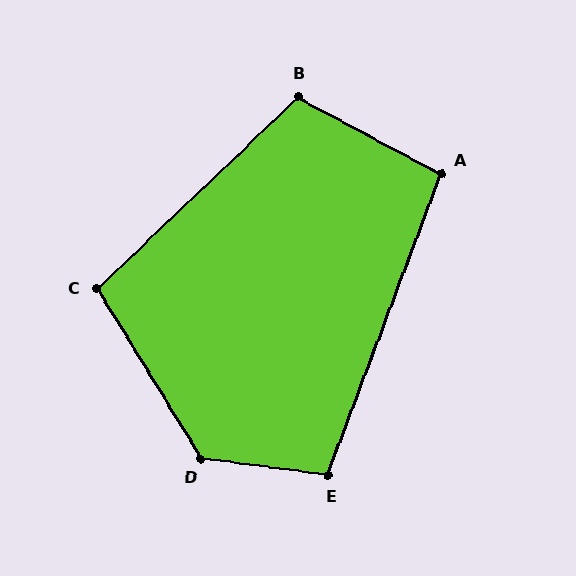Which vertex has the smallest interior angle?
A, at approximately 97 degrees.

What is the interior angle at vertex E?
Approximately 103 degrees (obtuse).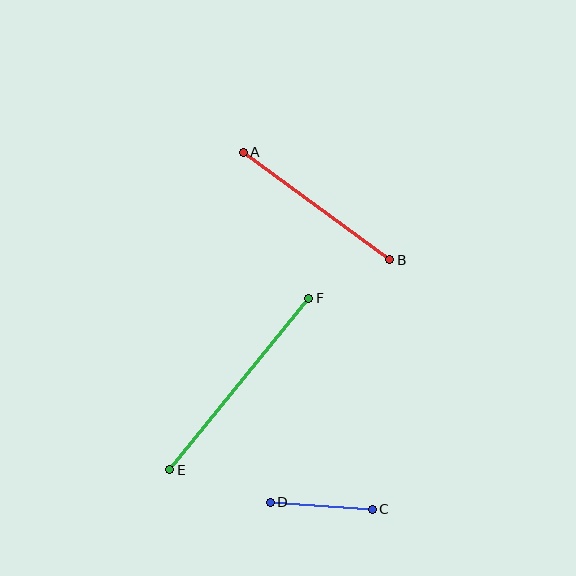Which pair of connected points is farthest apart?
Points E and F are farthest apart.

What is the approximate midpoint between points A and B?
The midpoint is at approximately (317, 206) pixels.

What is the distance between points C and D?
The distance is approximately 102 pixels.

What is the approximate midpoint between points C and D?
The midpoint is at approximately (321, 506) pixels.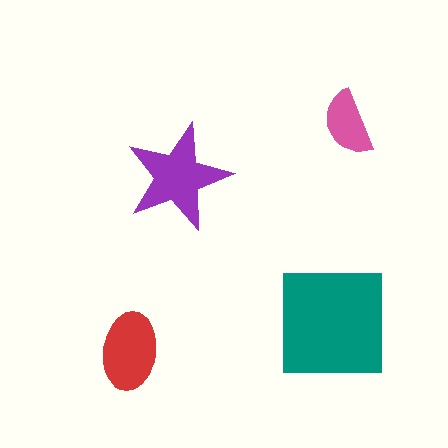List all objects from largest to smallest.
The teal square, the purple star, the red ellipse, the pink semicircle.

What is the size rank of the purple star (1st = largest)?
2nd.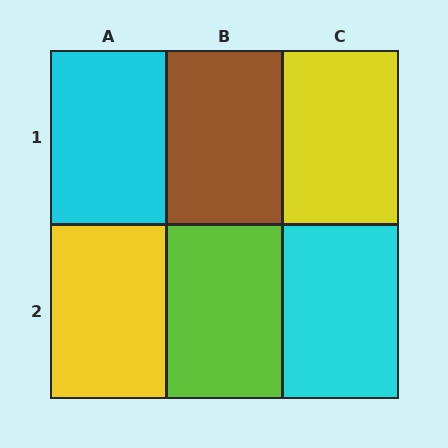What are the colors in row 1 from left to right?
Cyan, brown, yellow.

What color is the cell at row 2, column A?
Yellow.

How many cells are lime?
1 cell is lime.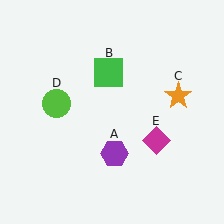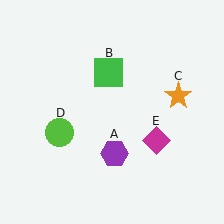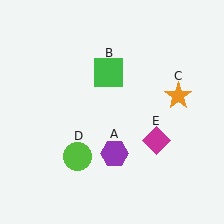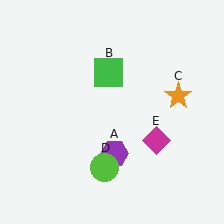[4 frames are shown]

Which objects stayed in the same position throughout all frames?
Purple hexagon (object A) and green square (object B) and orange star (object C) and magenta diamond (object E) remained stationary.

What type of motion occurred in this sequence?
The lime circle (object D) rotated counterclockwise around the center of the scene.